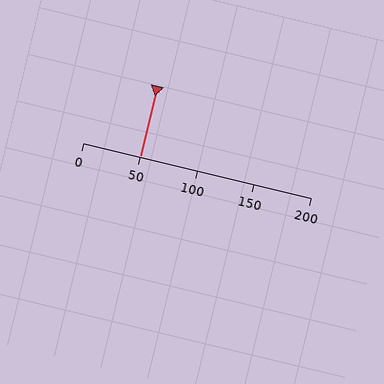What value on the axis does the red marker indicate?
The marker indicates approximately 50.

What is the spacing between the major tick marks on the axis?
The major ticks are spaced 50 apart.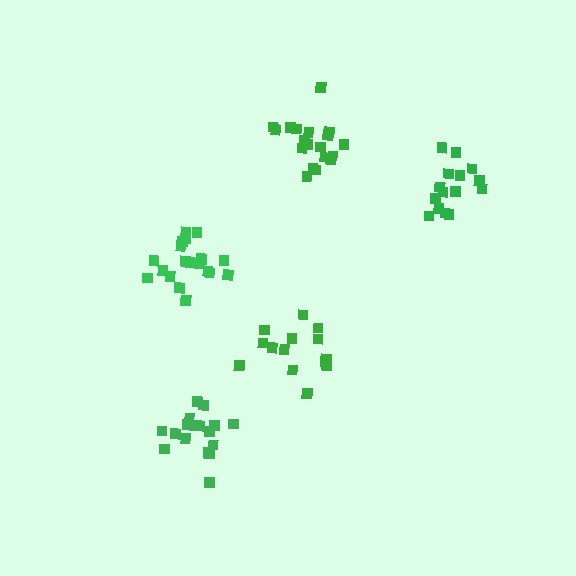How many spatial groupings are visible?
There are 5 spatial groupings.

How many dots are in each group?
Group 1: 19 dots, Group 2: 14 dots, Group 3: 16 dots, Group 4: 19 dots, Group 5: 17 dots (85 total).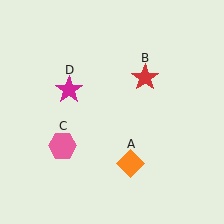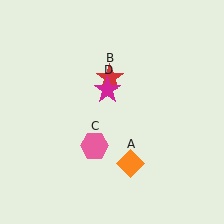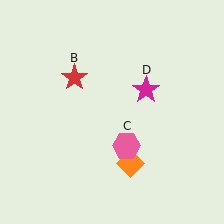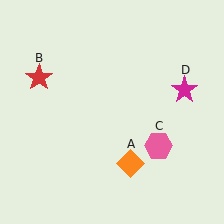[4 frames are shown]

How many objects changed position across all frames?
3 objects changed position: red star (object B), pink hexagon (object C), magenta star (object D).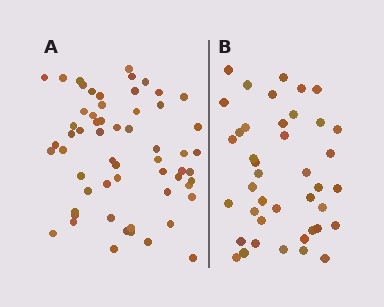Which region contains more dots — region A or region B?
Region A (the left region) has more dots.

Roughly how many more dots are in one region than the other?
Region A has approximately 20 more dots than region B.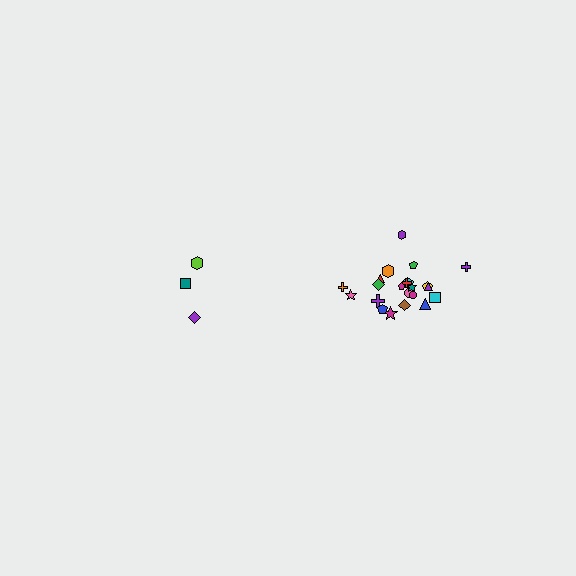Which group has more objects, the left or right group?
The right group.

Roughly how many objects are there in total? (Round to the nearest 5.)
Roughly 25 objects in total.